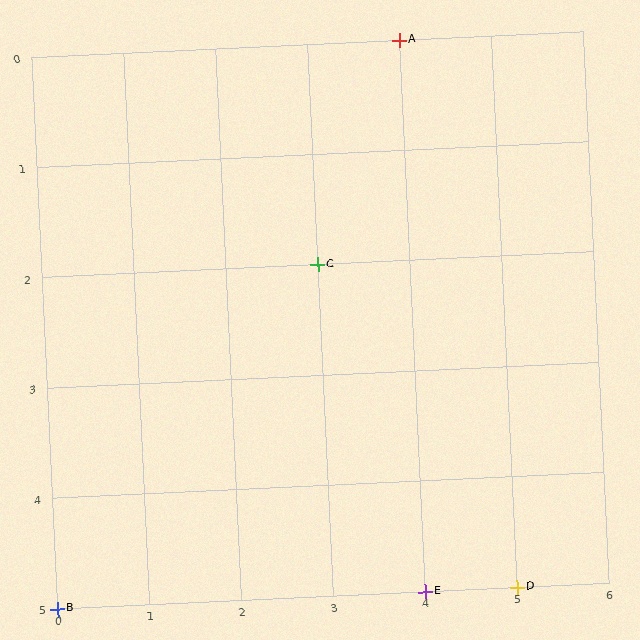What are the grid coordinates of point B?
Point B is at grid coordinates (0, 5).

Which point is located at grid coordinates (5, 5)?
Point D is at (5, 5).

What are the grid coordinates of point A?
Point A is at grid coordinates (4, 0).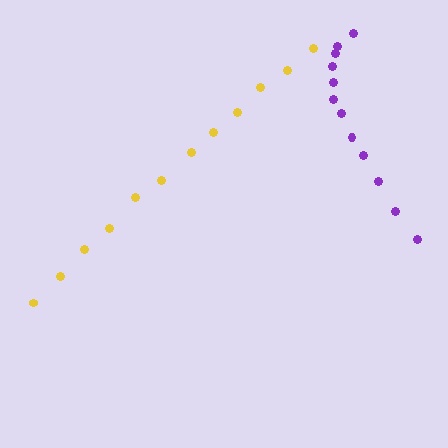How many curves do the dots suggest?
There are 2 distinct paths.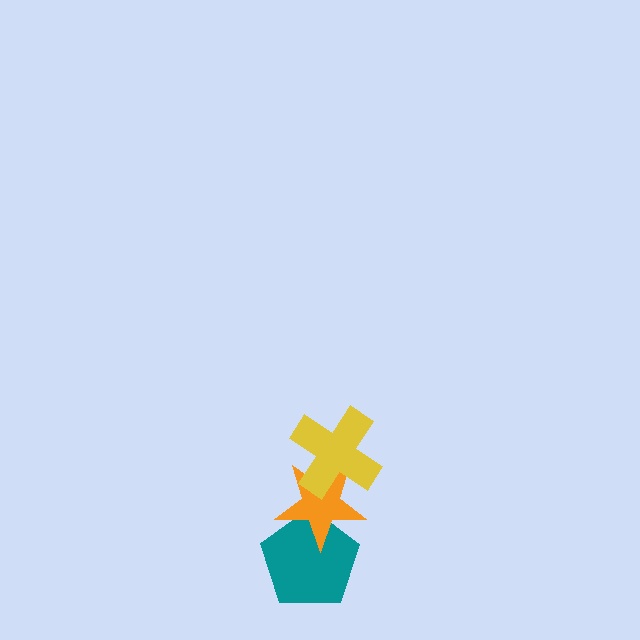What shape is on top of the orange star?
The yellow cross is on top of the orange star.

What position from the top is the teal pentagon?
The teal pentagon is 3rd from the top.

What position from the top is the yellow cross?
The yellow cross is 1st from the top.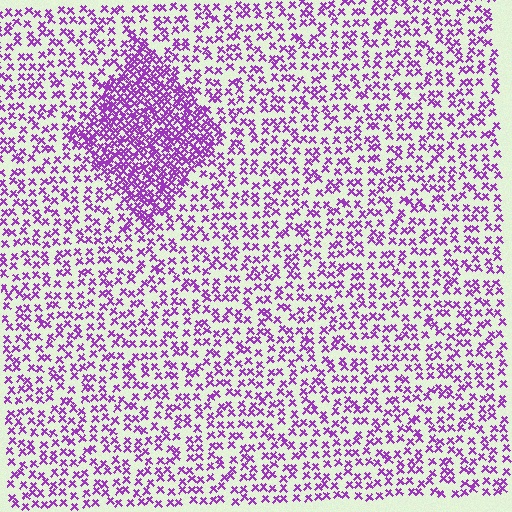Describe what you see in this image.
The image contains small purple elements arranged at two different densities. A diamond-shaped region is visible where the elements are more densely packed than the surrounding area.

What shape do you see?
I see a diamond.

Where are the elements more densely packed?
The elements are more densely packed inside the diamond boundary.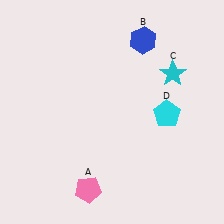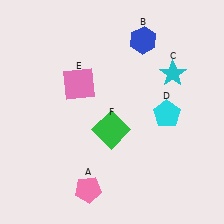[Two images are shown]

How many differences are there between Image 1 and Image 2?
There are 2 differences between the two images.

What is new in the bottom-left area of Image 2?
A green square (F) was added in the bottom-left area of Image 2.